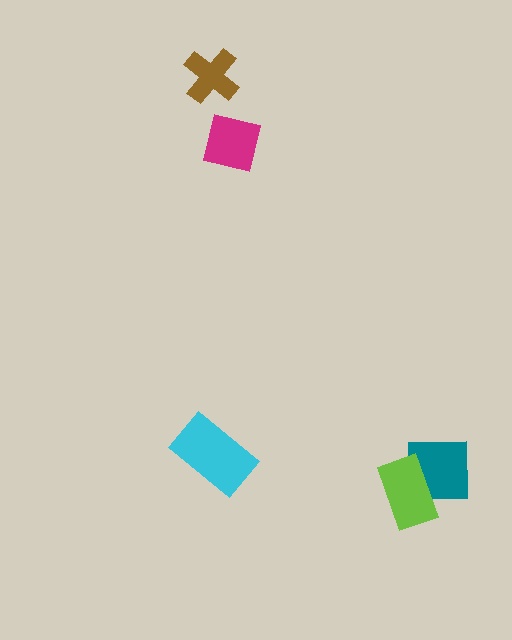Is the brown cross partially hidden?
No, no other shape covers it.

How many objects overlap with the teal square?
1 object overlaps with the teal square.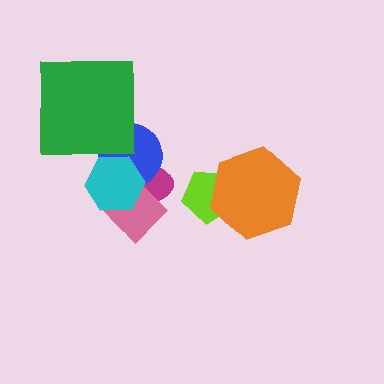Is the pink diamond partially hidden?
Yes, it is partially covered by another shape.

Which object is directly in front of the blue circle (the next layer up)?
The green square is directly in front of the blue circle.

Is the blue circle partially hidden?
Yes, it is partially covered by another shape.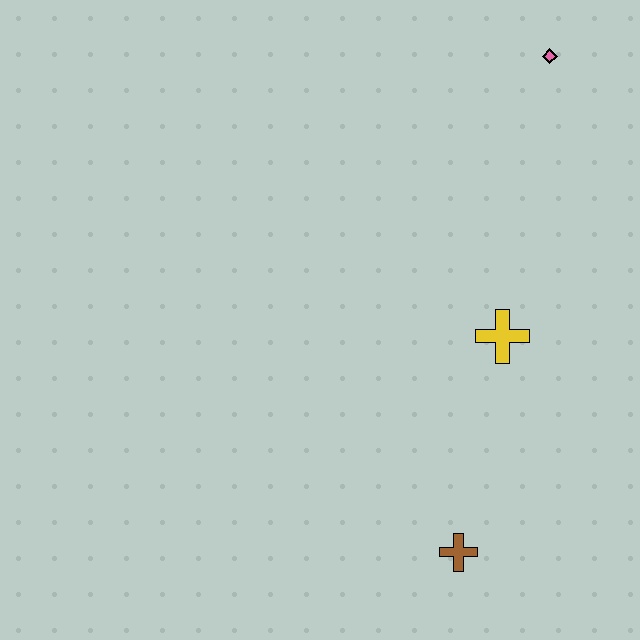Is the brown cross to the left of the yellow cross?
Yes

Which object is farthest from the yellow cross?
The pink diamond is farthest from the yellow cross.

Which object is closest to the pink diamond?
The yellow cross is closest to the pink diamond.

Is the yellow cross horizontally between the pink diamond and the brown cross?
Yes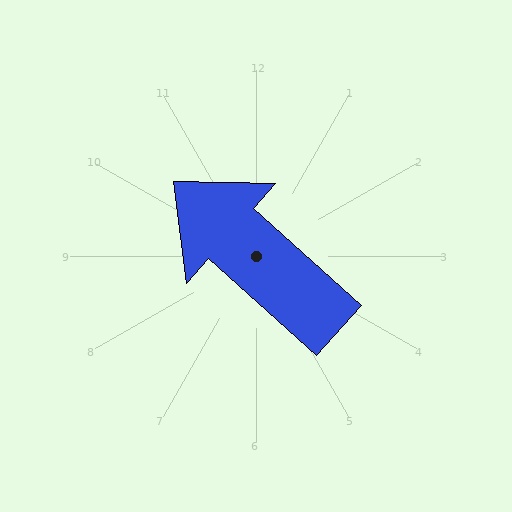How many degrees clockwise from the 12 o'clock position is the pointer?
Approximately 312 degrees.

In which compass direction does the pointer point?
Northwest.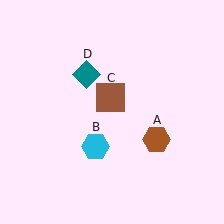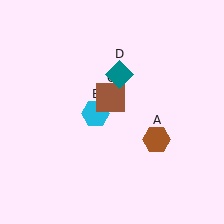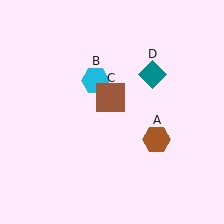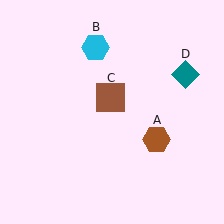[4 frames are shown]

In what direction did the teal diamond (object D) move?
The teal diamond (object D) moved right.